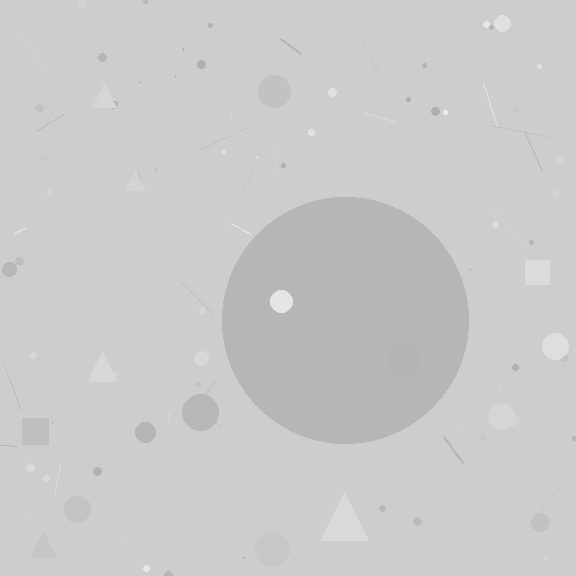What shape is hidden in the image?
A circle is hidden in the image.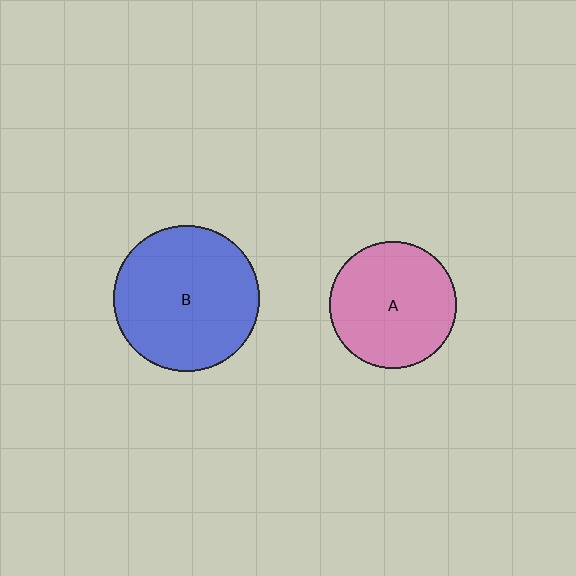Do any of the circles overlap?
No, none of the circles overlap.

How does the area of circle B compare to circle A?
Approximately 1.3 times.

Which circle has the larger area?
Circle B (blue).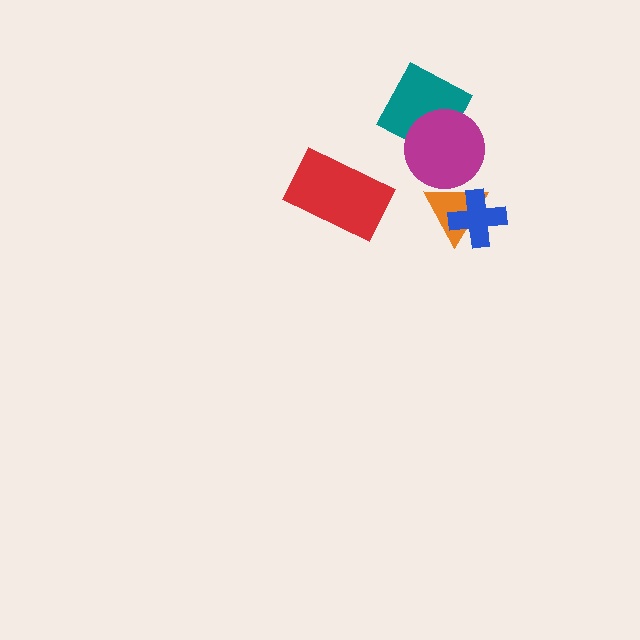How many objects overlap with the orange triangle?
2 objects overlap with the orange triangle.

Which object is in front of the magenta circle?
The orange triangle is in front of the magenta circle.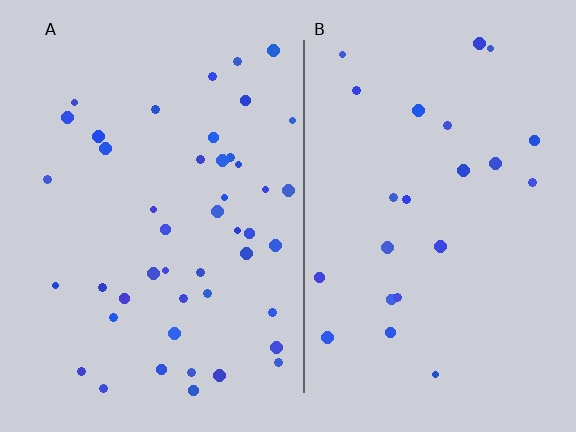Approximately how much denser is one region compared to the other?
Approximately 2.0× — region A over region B.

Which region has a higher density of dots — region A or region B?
A (the left).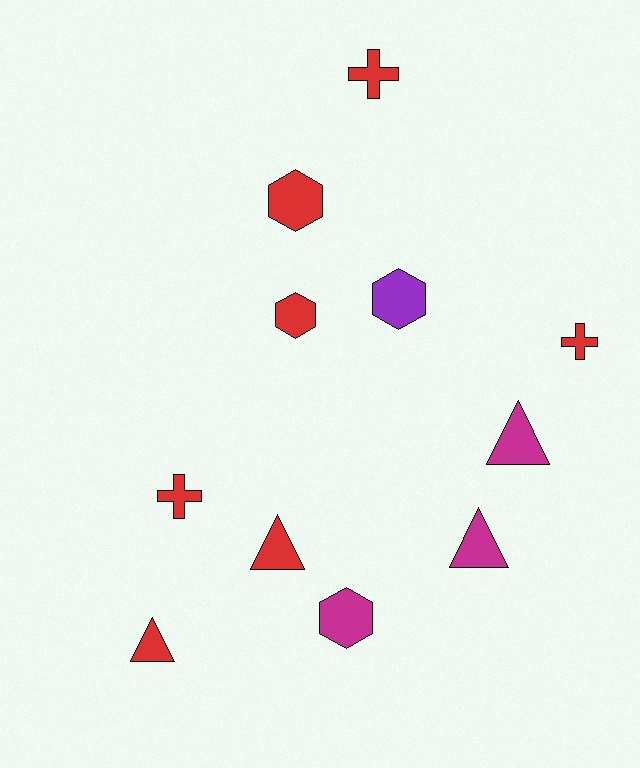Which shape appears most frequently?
Hexagon, with 4 objects.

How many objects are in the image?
There are 11 objects.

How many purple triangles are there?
There are no purple triangles.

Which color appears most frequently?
Red, with 7 objects.